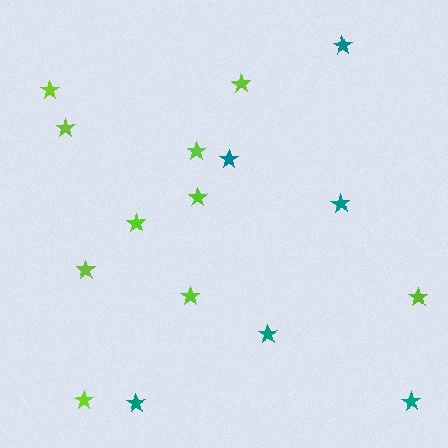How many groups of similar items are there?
There are 2 groups: one group of lime stars (10) and one group of teal stars (6).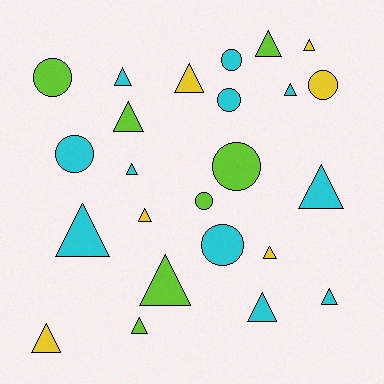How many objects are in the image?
There are 24 objects.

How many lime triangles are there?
There are 4 lime triangles.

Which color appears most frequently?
Cyan, with 11 objects.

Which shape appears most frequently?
Triangle, with 16 objects.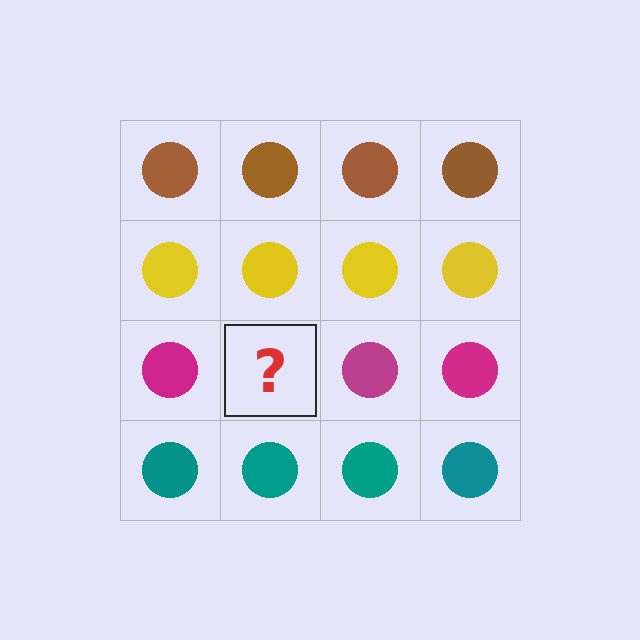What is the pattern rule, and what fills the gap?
The rule is that each row has a consistent color. The gap should be filled with a magenta circle.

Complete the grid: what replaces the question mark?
The question mark should be replaced with a magenta circle.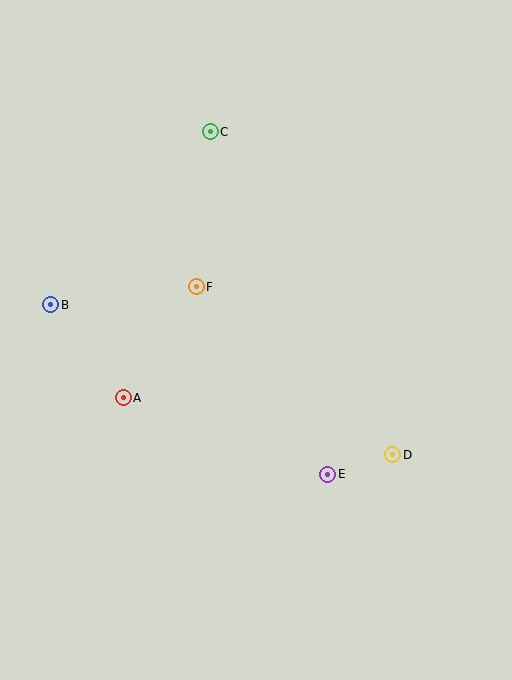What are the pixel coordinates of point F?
Point F is at (196, 287).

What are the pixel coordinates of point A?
Point A is at (123, 398).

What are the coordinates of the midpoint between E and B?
The midpoint between E and B is at (189, 389).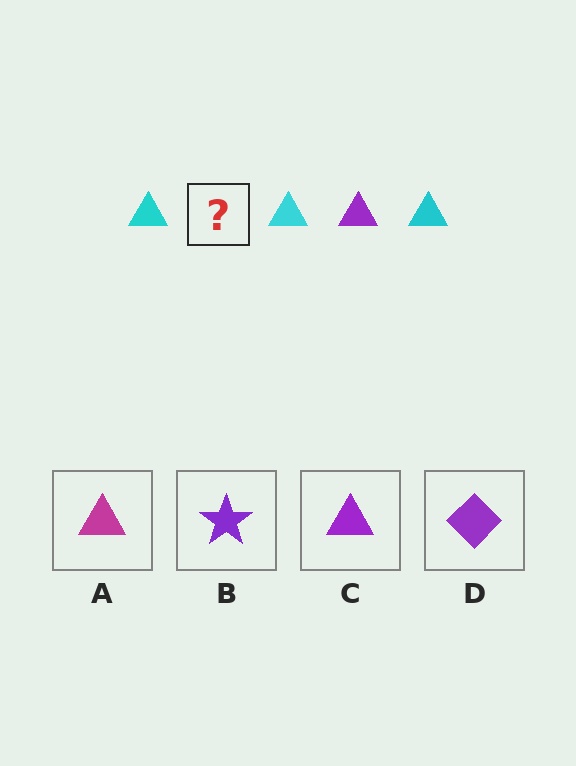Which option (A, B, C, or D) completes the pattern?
C.